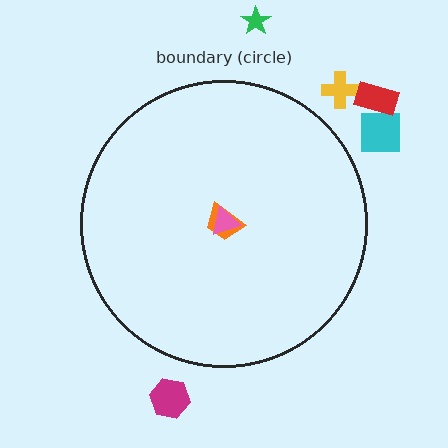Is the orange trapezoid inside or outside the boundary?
Inside.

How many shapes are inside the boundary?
2 inside, 5 outside.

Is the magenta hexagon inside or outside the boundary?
Outside.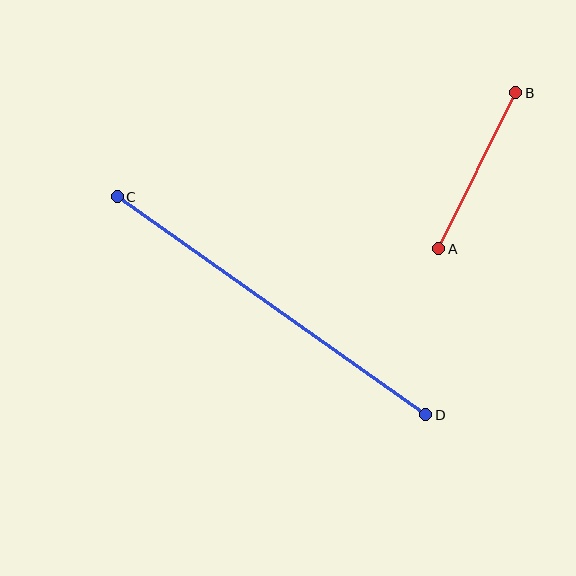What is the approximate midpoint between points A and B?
The midpoint is at approximately (477, 171) pixels.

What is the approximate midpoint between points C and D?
The midpoint is at approximately (271, 306) pixels.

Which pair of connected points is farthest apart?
Points C and D are farthest apart.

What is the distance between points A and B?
The distance is approximately 174 pixels.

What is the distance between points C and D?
The distance is approximately 378 pixels.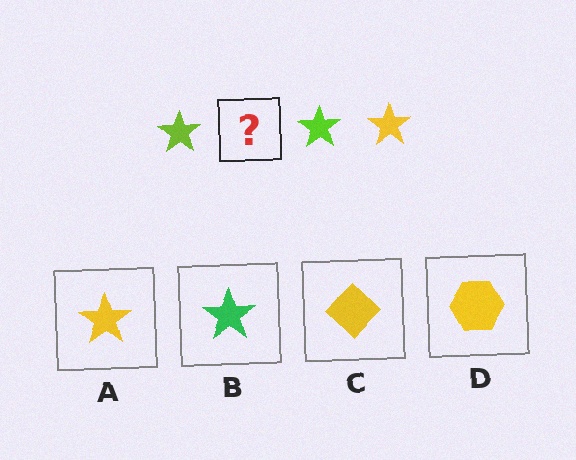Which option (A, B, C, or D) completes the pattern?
A.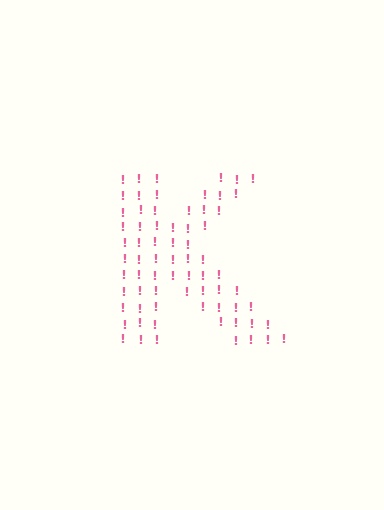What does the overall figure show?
The overall figure shows the letter K.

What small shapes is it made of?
It is made of small exclamation marks.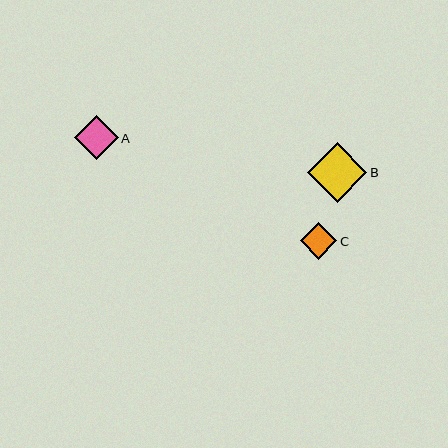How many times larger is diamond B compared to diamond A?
Diamond B is approximately 1.4 times the size of diamond A.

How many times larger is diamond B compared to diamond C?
Diamond B is approximately 1.6 times the size of diamond C.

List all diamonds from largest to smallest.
From largest to smallest: B, A, C.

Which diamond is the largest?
Diamond B is the largest with a size of approximately 60 pixels.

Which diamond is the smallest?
Diamond C is the smallest with a size of approximately 37 pixels.